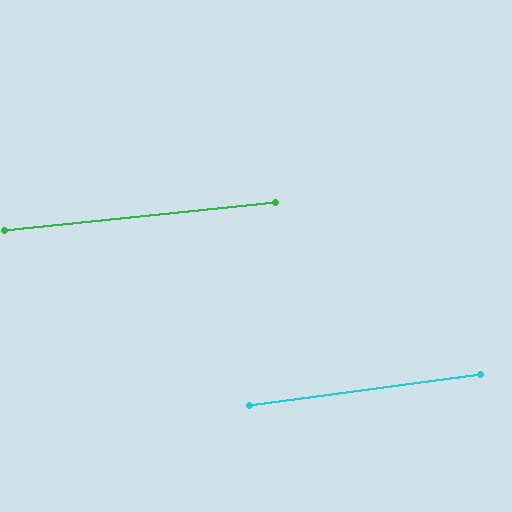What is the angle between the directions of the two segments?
Approximately 2 degrees.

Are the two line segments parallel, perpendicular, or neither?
Parallel — their directions differ by only 1.8°.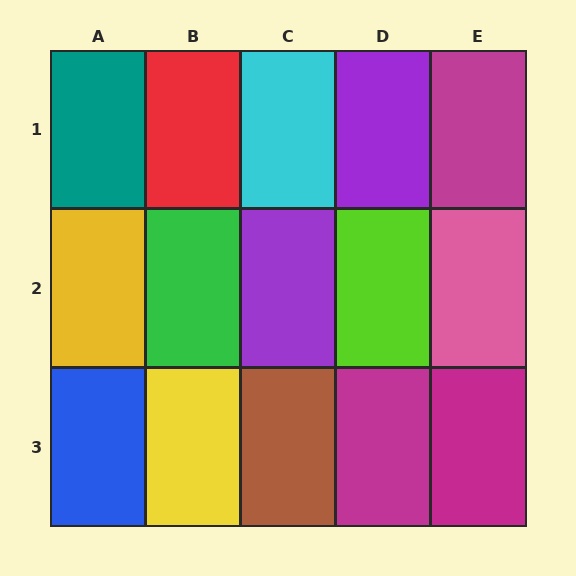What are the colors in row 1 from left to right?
Teal, red, cyan, purple, magenta.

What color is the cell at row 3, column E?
Magenta.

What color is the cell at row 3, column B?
Yellow.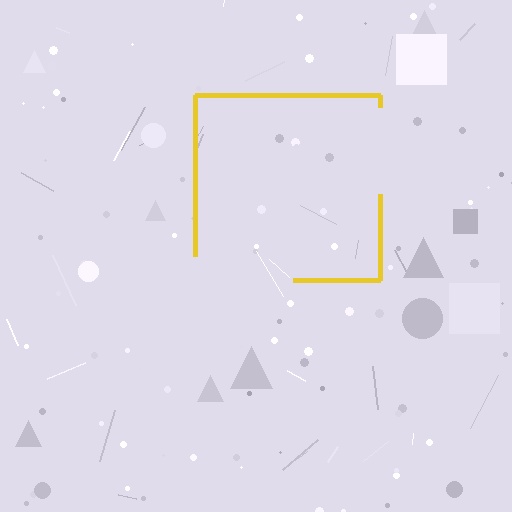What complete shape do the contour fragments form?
The contour fragments form a square.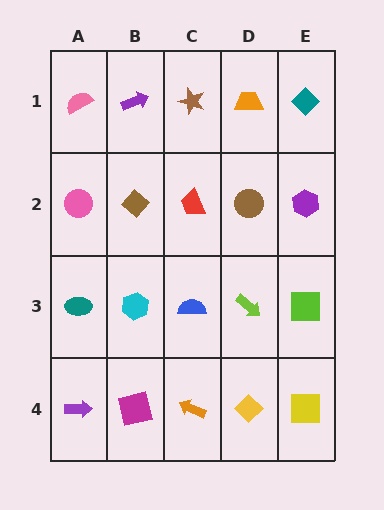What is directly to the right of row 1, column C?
An orange trapezoid.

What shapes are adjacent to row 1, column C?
A red trapezoid (row 2, column C), a purple arrow (row 1, column B), an orange trapezoid (row 1, column D).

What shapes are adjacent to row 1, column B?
A brown diamond (row 2, column B), a pink semicircle (row 1, column A), a brown star (row 1, column C).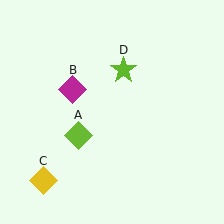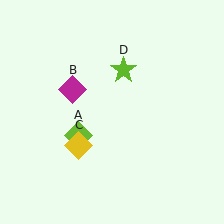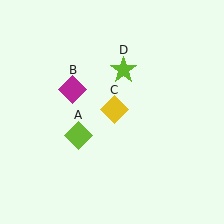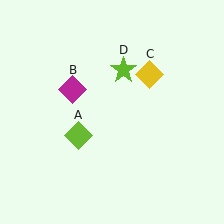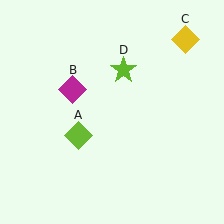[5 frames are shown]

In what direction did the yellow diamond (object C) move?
The yellow diamond (object C) moved up and to the right.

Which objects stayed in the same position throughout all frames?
Lime diamond (object A) and magenta diamond (object B) and lime star (object D) remained stationary.